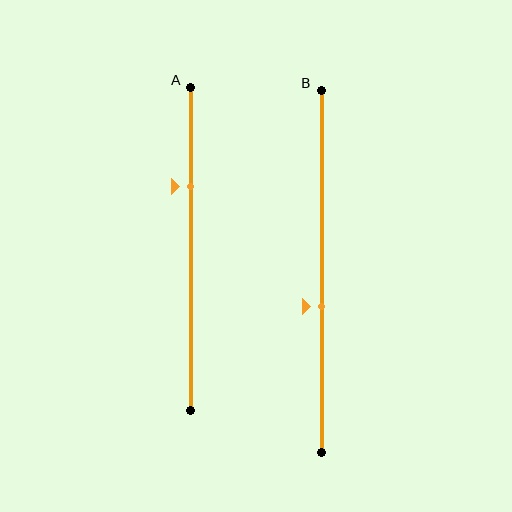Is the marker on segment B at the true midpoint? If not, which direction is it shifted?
No, the marker on segment B is shifted downward by about 10% of the segment length.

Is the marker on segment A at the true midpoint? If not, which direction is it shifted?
No, the marker on segment A is shifted upward by about 19% of the segment length.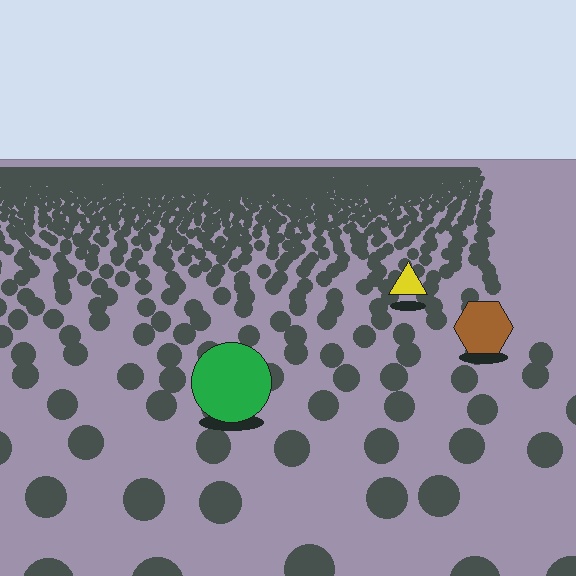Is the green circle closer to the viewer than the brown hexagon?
Yes. The green circle is closer — you can tell from the texture gradient: the ground texture is coarser near it.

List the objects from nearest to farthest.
From nearest to farthest: the green circle, the brown hexagon, the yellow triangle.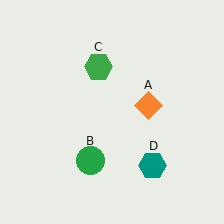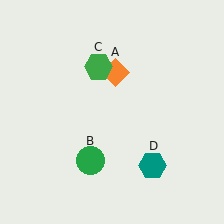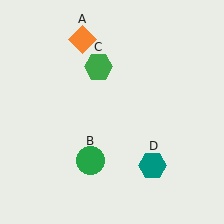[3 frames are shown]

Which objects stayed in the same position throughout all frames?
Green circle (object B) and green hexagon (object C) and teal hexagon (object D) remained stationary.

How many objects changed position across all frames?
1 object changed position: orange diamond (object A).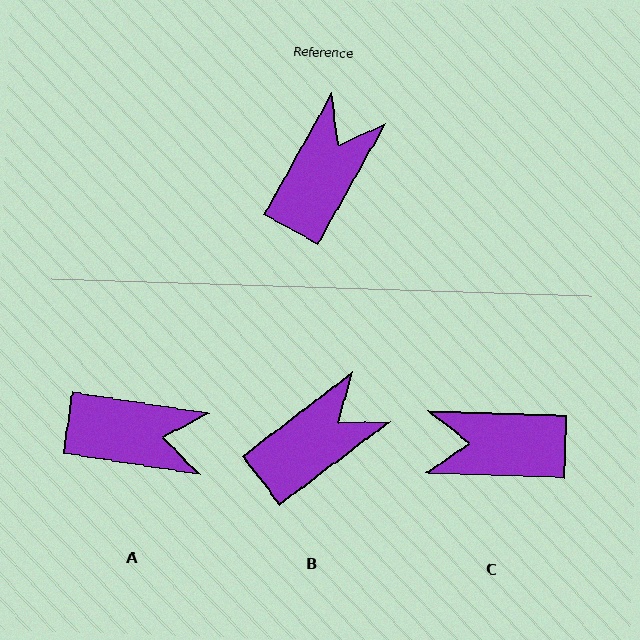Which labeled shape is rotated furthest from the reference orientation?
C, about 117 degrees away.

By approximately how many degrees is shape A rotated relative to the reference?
Approximately 70 degrees clockwise.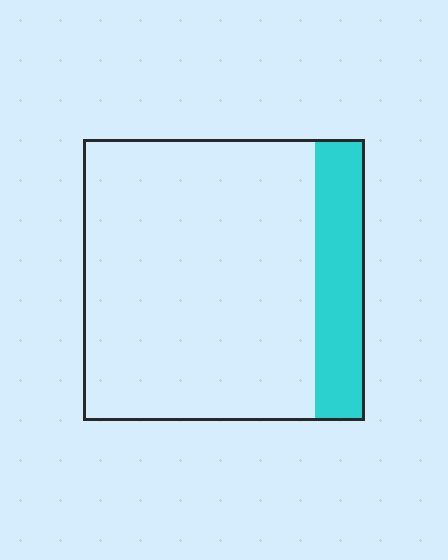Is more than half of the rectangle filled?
No.